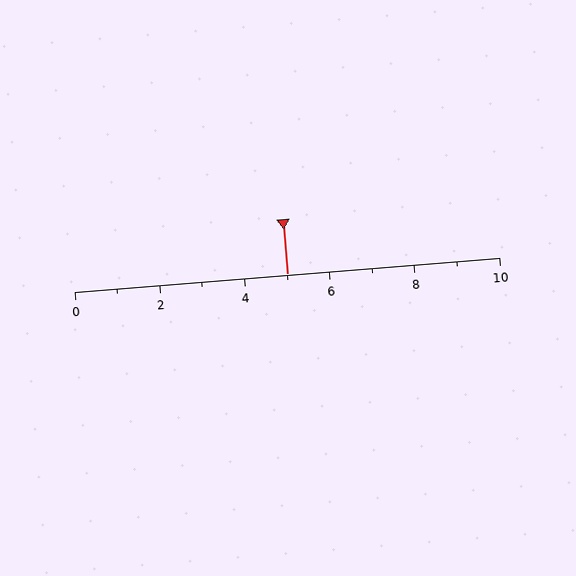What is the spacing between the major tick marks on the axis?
The major ticks are spaced 2 apart.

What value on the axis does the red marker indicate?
The marker indicates approximately 5.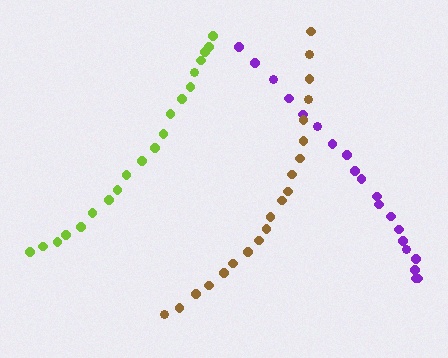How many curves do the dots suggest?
There are 3 distinct paths.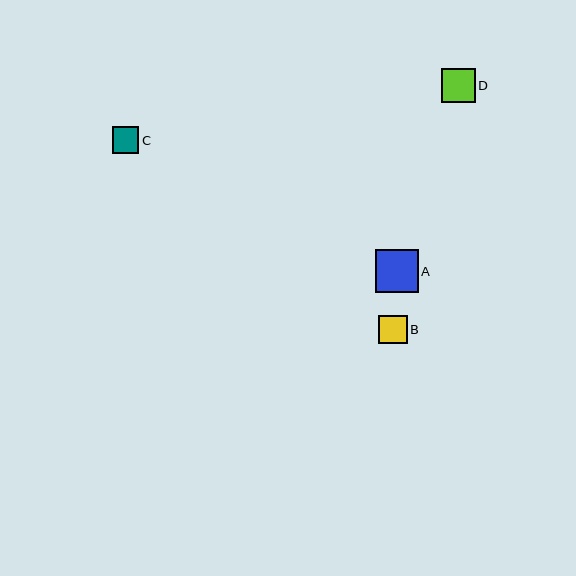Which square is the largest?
Square A is the largest with a size of approximately 43 pixels.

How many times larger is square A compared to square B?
Square A is approximately 1.5 times the size of square B.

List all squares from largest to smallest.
From largest to smallest: A, D, B, C.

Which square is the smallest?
Square C is the smallest with a size of approximately 27 pixels.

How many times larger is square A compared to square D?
Square A is approximately 1.2 times the size of square D.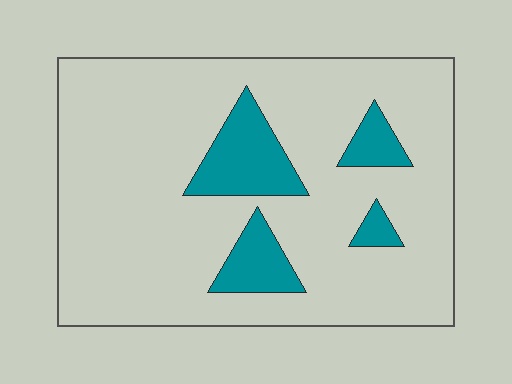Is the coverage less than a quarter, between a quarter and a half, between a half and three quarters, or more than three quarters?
Less than a quarter.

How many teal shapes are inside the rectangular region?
4.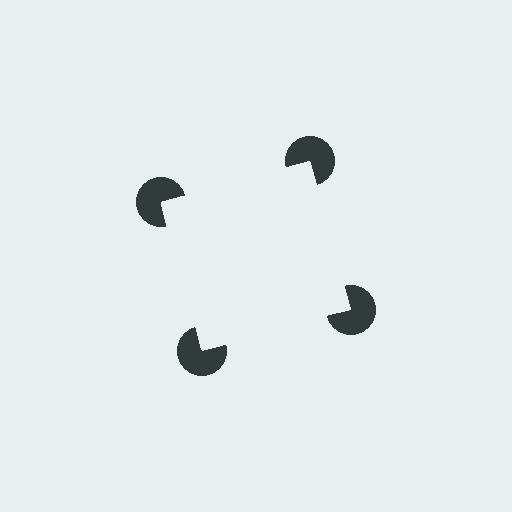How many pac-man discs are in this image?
There are 4 — one at each vertex of the illusory square.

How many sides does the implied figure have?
4 sides.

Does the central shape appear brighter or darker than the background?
It typically appears slightly brighter than the background, even though no actual brightness change is drawn.